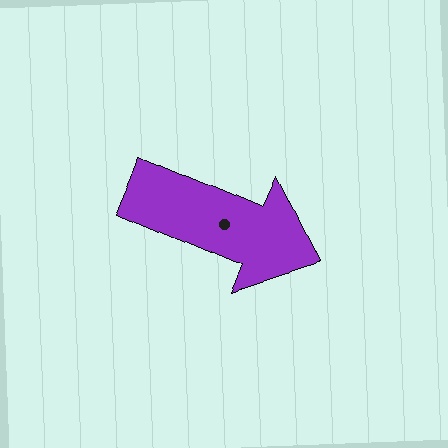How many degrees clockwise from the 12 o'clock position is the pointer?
Approximately 113 degrees.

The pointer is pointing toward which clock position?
Roughly 4 o'clock.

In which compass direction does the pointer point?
Southeast.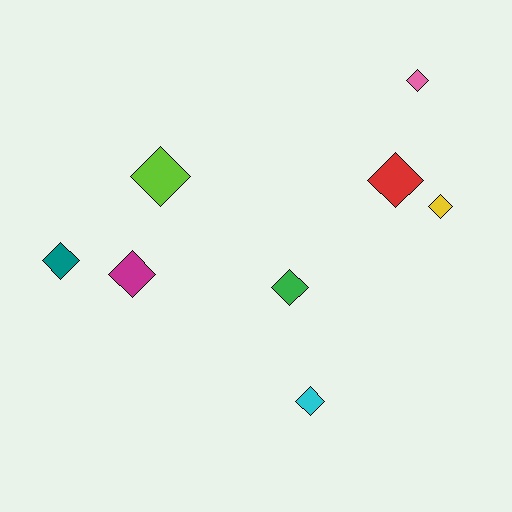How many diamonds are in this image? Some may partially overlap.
There are 8 diamonds.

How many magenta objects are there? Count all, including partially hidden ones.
There is 1 magenta object.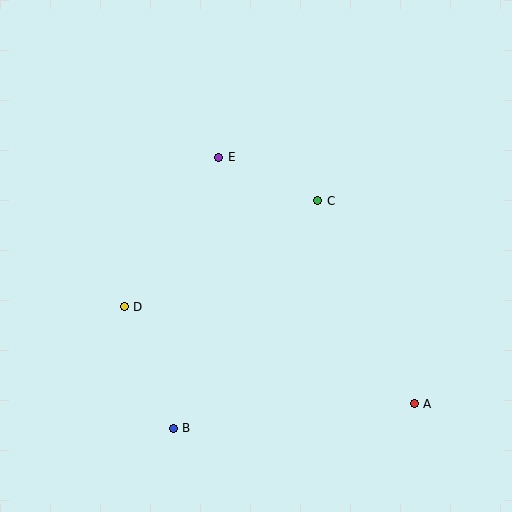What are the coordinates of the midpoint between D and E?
The midpoint between D and E is at (171, 232).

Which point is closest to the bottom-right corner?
Point A is closest to the bottom-right corner.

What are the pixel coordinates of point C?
Point C is at (318, 201).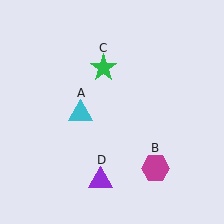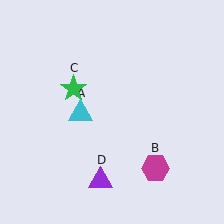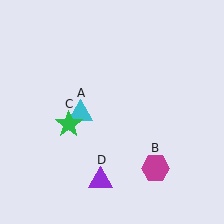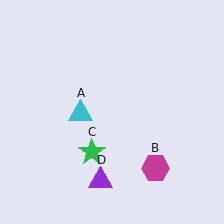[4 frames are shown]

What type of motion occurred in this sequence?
The green star (object C) rotated counterclockwise around the center of the scene.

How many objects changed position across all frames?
1 object changed position: green star (object C).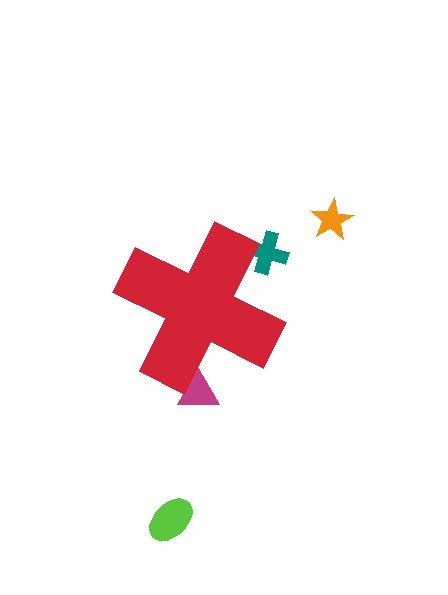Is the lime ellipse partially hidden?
No, the lime ellipse is fully visible.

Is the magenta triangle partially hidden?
Yes, the magenta triangle is partially hidden behind the red cross.